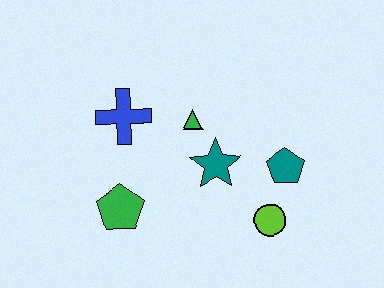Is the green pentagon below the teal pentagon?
Yes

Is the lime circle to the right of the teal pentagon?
No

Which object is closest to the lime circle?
The teal pentagon is closest to the lime circle.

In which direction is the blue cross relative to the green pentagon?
The blue cross is above the green pentagon.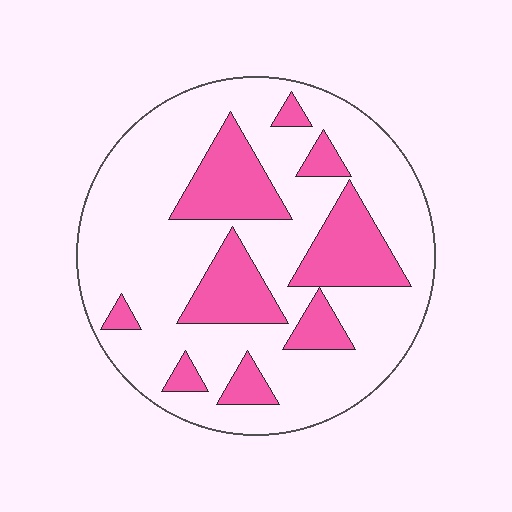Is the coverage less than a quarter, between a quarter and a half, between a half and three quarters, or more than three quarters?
Between a quarter and a half.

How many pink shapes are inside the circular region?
9.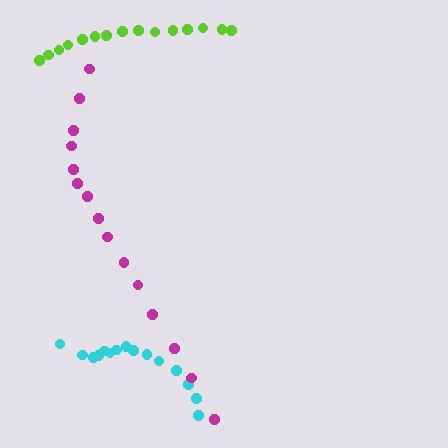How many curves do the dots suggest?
There are 3 distinct paths.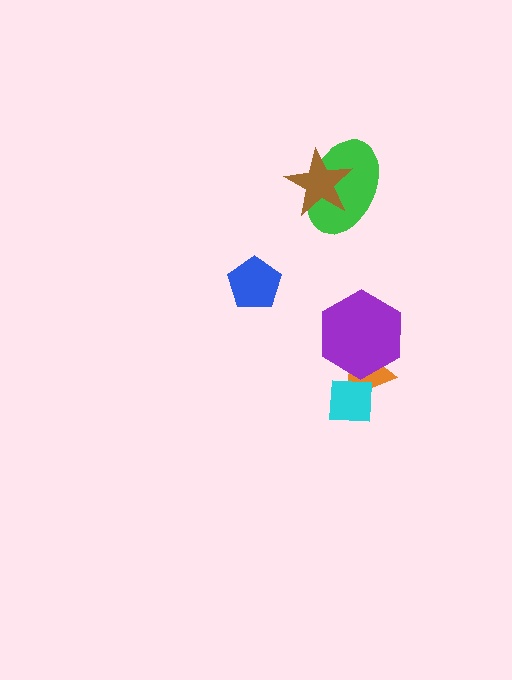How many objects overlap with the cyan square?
1 object overlaps with the cyan square.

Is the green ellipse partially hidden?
Yes, it is partially covered by another shape.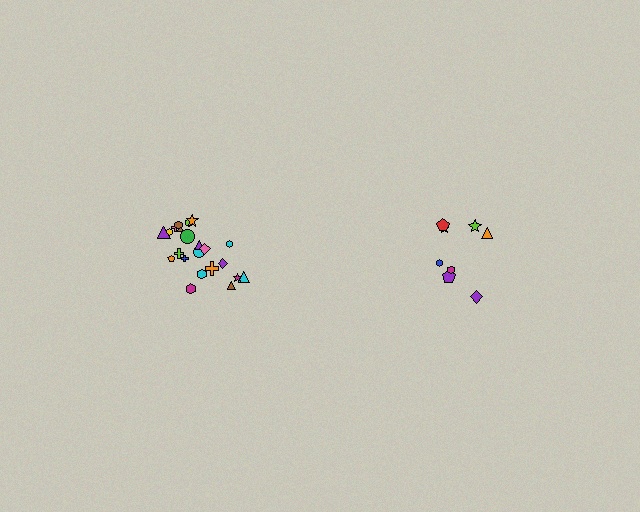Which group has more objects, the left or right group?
The left group.